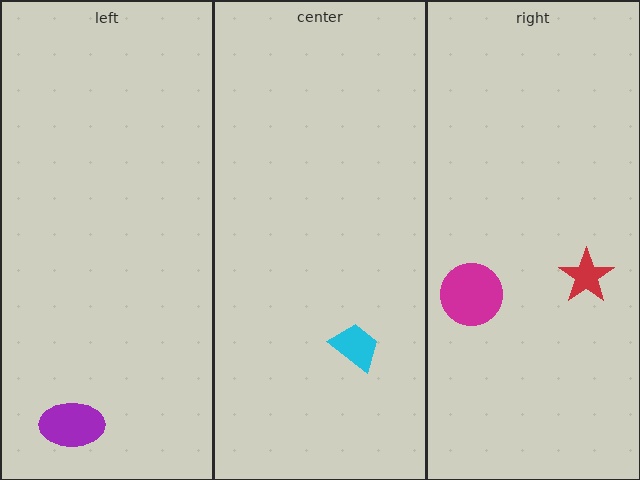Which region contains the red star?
The right region.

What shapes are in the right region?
The red star, the magenta circle.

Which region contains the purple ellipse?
The left region.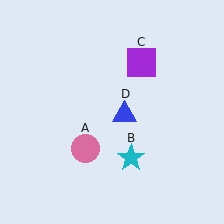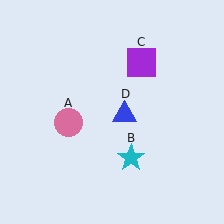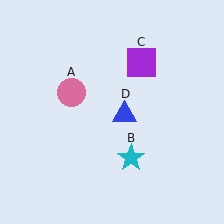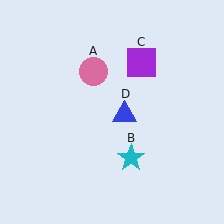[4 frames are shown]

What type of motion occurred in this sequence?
The pink circle (object A) rotated clockwise around the center of the scene.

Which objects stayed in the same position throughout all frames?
Cyan star (object B) and purple square (object C) and blue triangle (object D) remained stationary.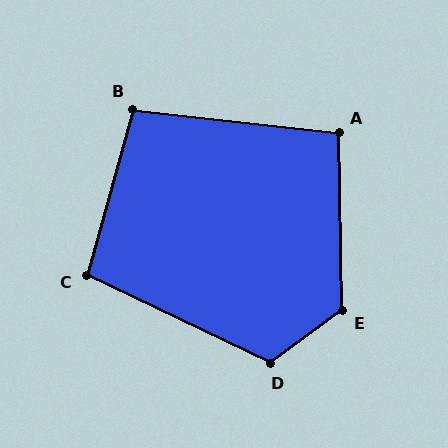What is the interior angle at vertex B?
Approximately 99 degrees (obtuse).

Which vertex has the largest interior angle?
E, at approximately 125 degrees.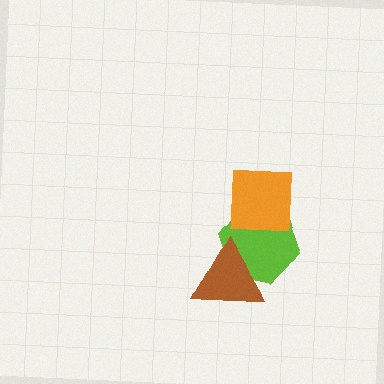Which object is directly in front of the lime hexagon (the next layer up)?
The orange square is directly in front of the lime hexagon.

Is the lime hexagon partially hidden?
Yes, it is partially covered by another shape.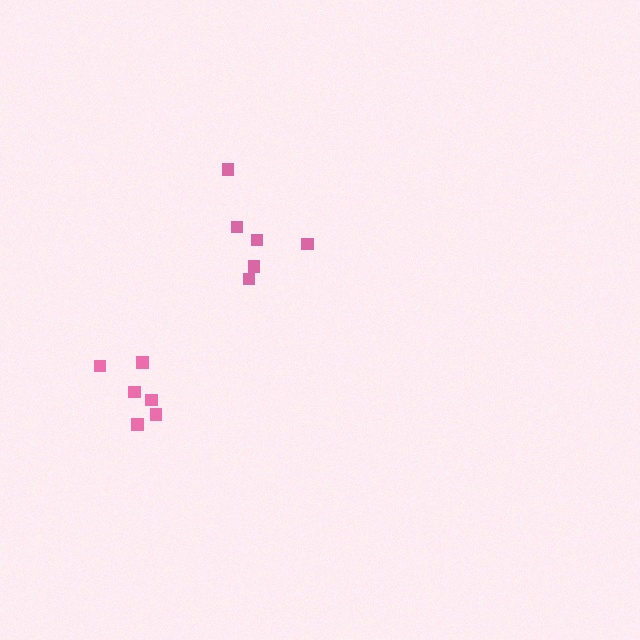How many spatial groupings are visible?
There are 2 spatial groupings.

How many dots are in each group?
Group 1: 6 dots, Group 2: 6 dots (12 total).